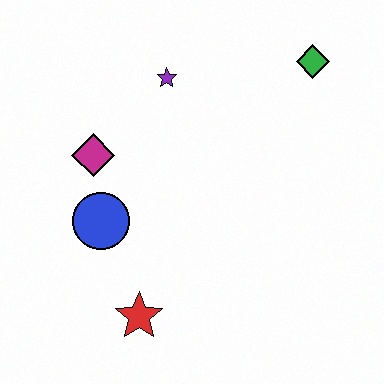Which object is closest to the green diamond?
The purple star is closest to the green diamond.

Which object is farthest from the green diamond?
The red star is farthest from the green diamond.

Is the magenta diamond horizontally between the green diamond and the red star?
No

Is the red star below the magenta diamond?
Yes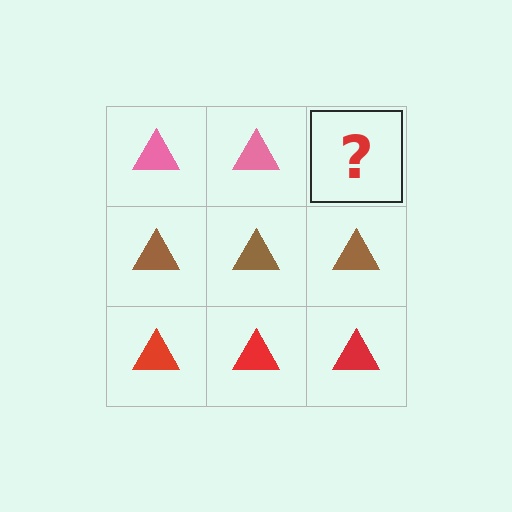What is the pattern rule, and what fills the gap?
The rule is that each row has a consistent color. The gap should be filled with a pink triangle.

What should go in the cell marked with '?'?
The missing cell should contain a pink triangle.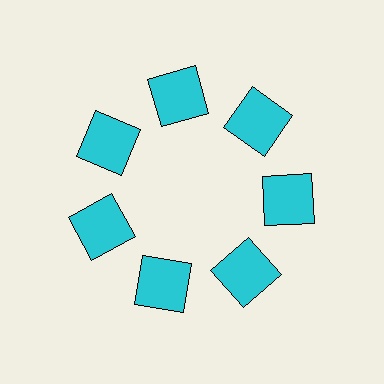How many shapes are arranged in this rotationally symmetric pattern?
There are 7 shapes, arranged in 7 groups of 1.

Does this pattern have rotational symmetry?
Yes, this pattern has 7-fold rotational symmetry. It looks the same after rotating 51 degrees around the center.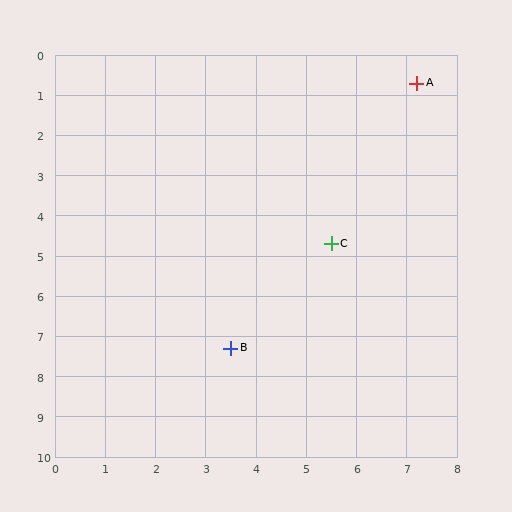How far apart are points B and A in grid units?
Points B and A are about 7.6 grid units apart.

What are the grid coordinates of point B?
Point B is at approximately (3.5, 7.3).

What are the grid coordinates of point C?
Point C is at approximately (5.5, 4.7).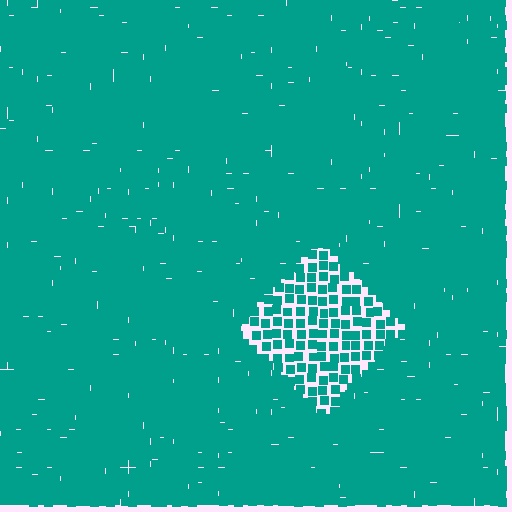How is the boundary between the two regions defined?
The boundary is defined by a change in element density (approximately 2.3x ratio). All elements are the same color, size, and shape.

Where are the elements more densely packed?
The elements are more densely packed outside the diamond boundary.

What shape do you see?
I see a diamond.